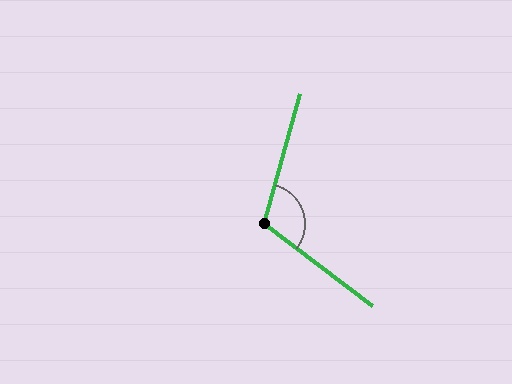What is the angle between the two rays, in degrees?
Approximately 112 degrees.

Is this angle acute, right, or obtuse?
It is obtuse.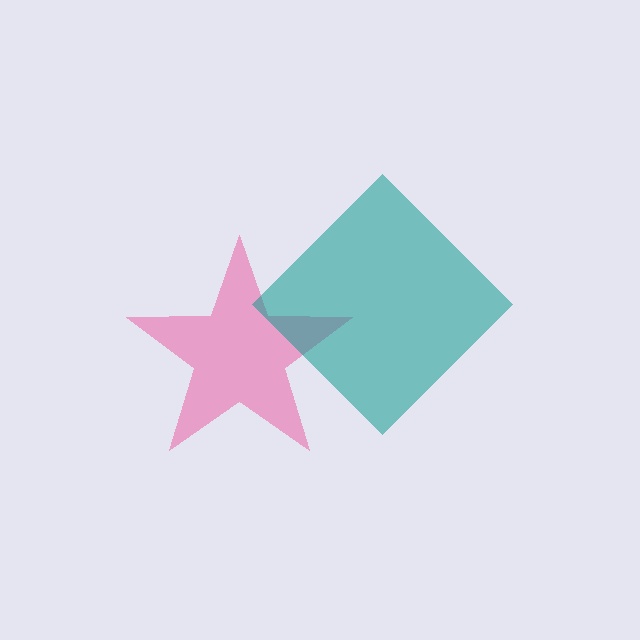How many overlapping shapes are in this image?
There are 2 overlapping shapes in the image.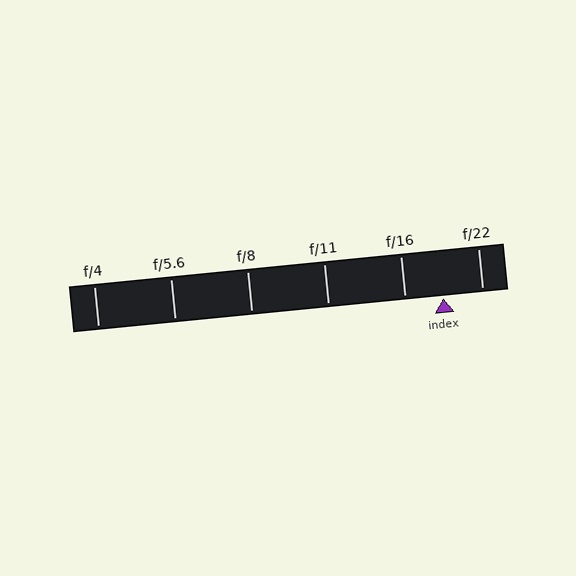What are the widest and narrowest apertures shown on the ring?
The widest aperture shown is f/4 and the narrowest is f/22.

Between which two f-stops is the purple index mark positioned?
The index mark is between f/16 and f/22.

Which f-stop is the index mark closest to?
The index mark is closest to f/16.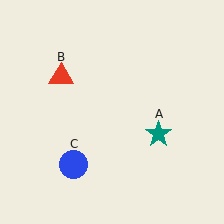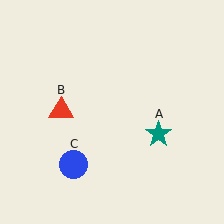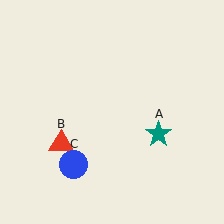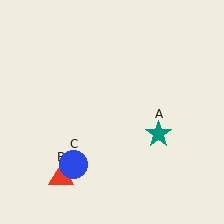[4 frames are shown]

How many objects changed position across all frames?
1 object changed position: red triangle (object B).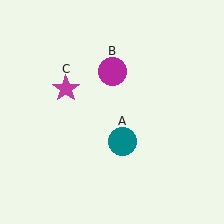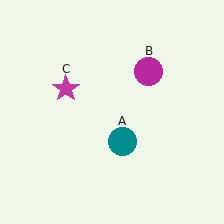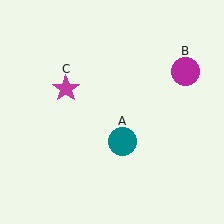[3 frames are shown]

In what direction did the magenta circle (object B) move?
The magenta circle (object B) moved right.